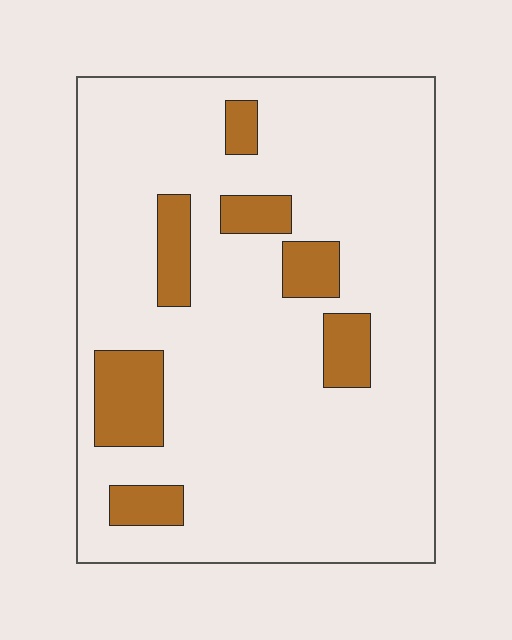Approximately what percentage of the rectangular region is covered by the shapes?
Approximately 15%.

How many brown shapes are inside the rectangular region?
7.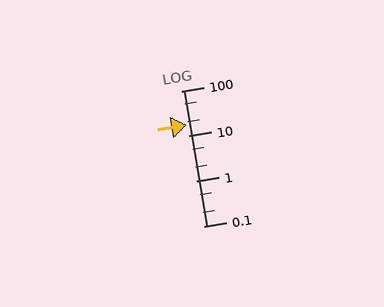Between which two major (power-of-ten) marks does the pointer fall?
The pointer is between 10 and 100.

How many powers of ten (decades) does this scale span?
The scale spans 3 decades, from 0.1 to 100.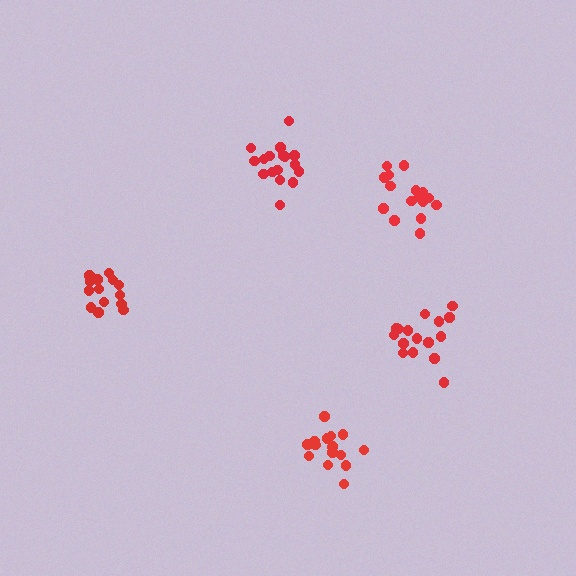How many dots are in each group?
Group 1: 17 dots, Group 2: 16 dots, Group 3: 14 dots, Group 4: 17 dots, Group 5: 16 dots (80 total).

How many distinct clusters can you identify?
There are 5 distinct clusters.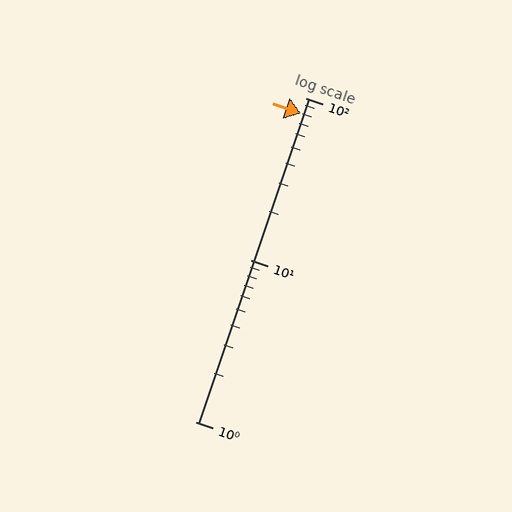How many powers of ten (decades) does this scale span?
The scale spans 2 decades, from 1 to 100.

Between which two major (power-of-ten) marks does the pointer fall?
The pointer is between 10 and 100.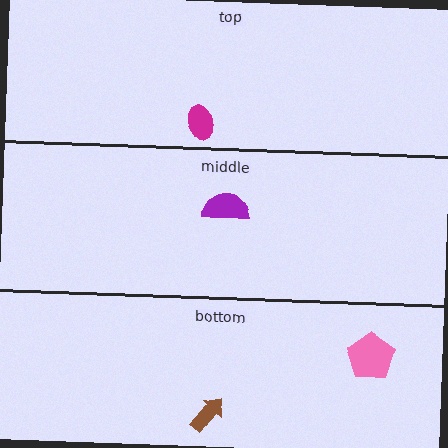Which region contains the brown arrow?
The bottom region.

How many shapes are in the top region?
1.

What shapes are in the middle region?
The purple semicircle.